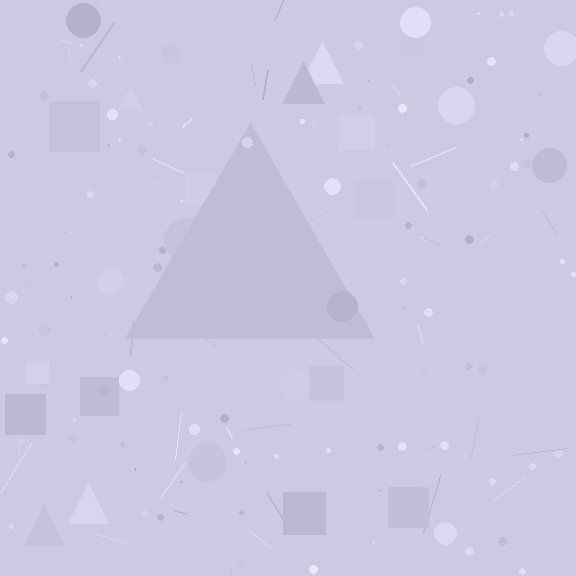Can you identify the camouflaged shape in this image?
The camouflaged shape is a triangle.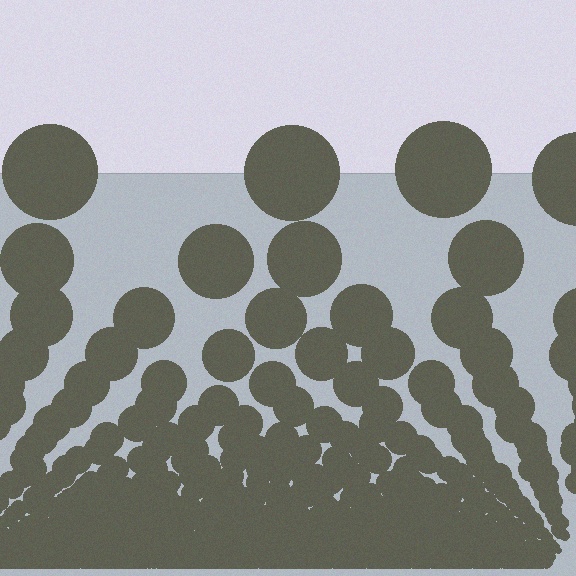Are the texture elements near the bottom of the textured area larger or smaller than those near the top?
Smaller. The gradient is inverted — elements near the bottom are smaller and denser.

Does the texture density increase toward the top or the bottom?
Density increases toward the bottom.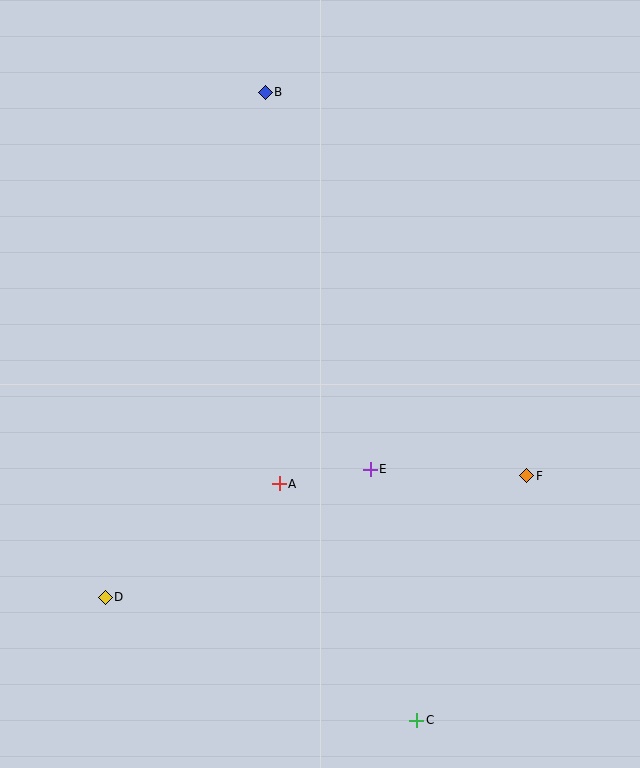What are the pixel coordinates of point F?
Point F is at (527, 476).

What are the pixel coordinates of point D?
Point D is at (105, 597).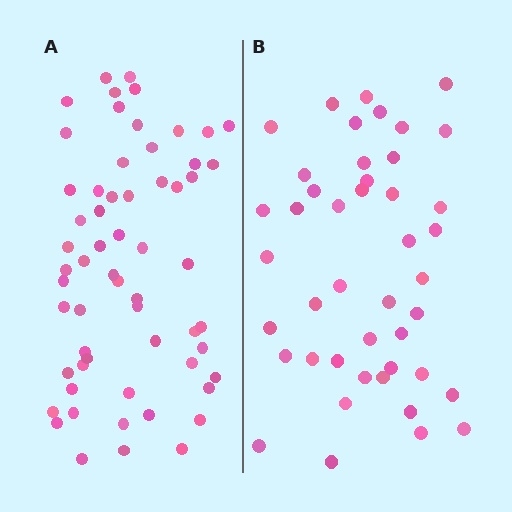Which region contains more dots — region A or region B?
Region A (the left region) has more dots.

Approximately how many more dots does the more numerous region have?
Region A has approximately 15 more dots than region B.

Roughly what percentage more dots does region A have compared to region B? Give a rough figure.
About 35% more.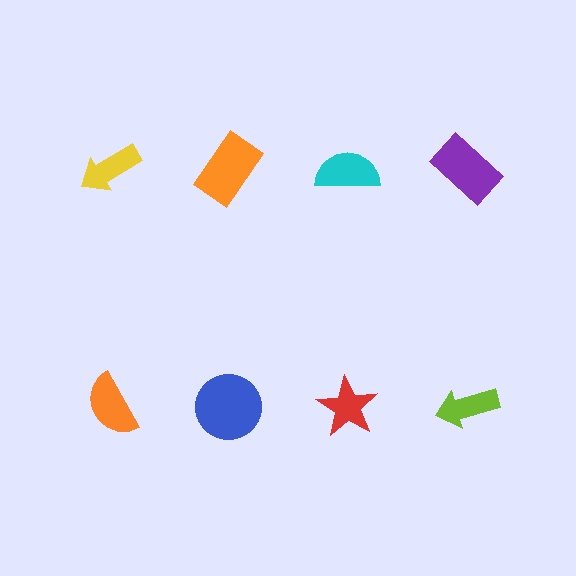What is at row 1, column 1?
A yellow arrow.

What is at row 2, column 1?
An orange semicircle.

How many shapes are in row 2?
4 shapes.